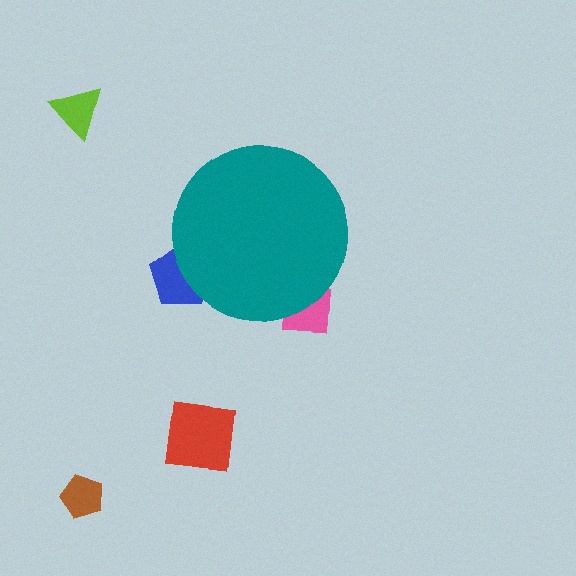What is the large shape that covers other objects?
A teal circle.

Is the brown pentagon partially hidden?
No, the brown pentagon is fully visible.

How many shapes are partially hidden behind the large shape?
2 shapes are partially hidden.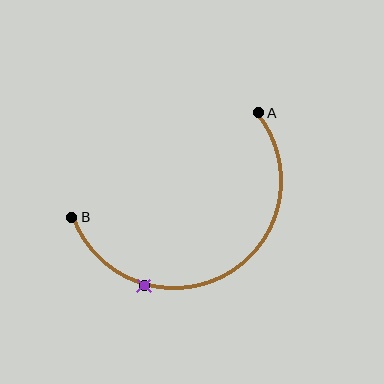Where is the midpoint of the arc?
The arc midpoint is the point on the curve farthest from the straight line joining A and B. It sits below that line.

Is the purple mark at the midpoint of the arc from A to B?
No. The purple mark lies on the arc but is closer to endpoint B. The arc midpoint would be at the point on the curve equidistant along the arc from both A and B.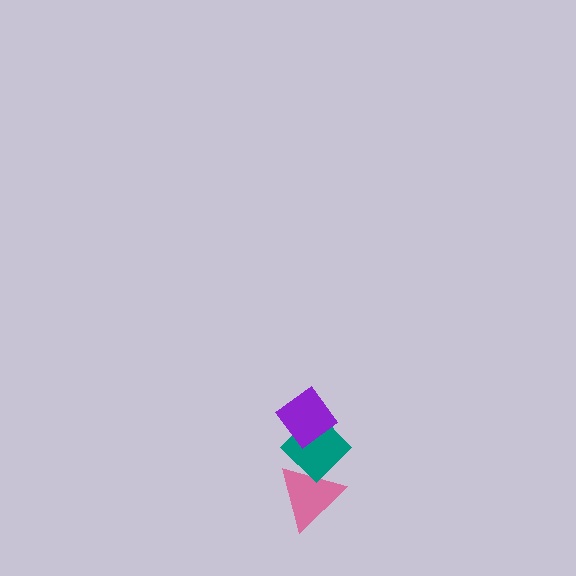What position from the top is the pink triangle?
The pink triangle is 3rd from the top.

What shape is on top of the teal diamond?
The purple diamond is on top of the teal diamond.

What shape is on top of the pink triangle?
The teal diamond is on top of the pink triangle.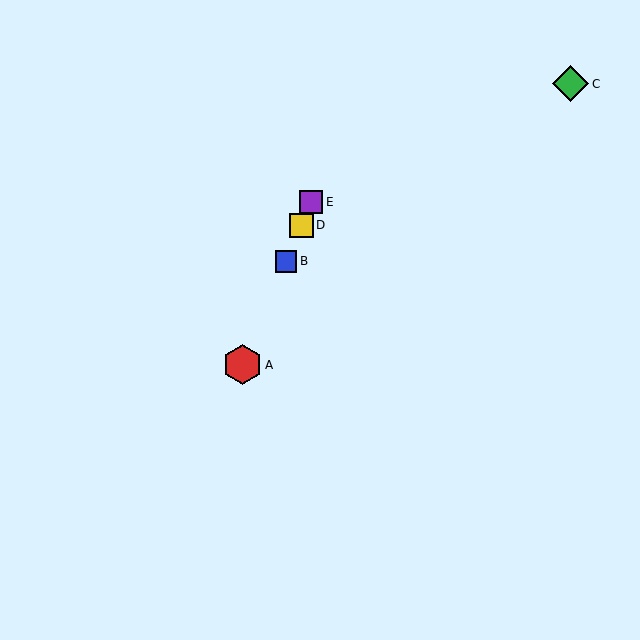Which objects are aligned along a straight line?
Objects A, B, D, E are aligned along a straight line.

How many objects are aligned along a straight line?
4 objects (A, B, D, E) are aligned along a straight line.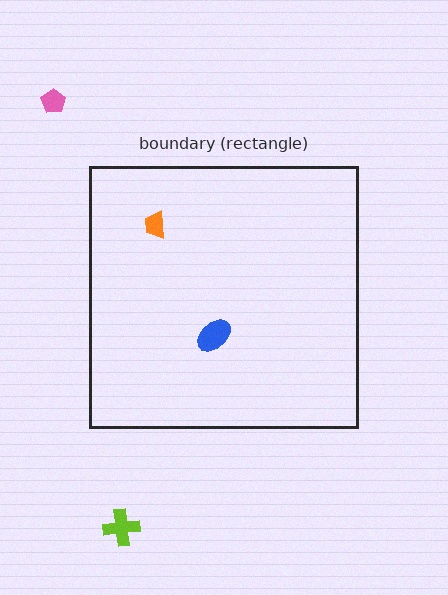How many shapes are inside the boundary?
2 inside, 2 outside.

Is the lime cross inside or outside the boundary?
Outside.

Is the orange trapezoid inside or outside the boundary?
Inside.